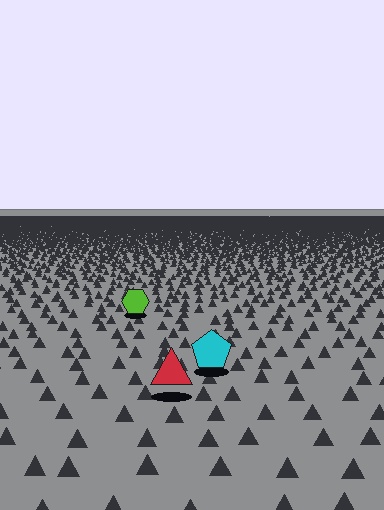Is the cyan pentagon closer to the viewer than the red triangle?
No. The red triangle is closer — you can tell from the texture gradient: the ground texture is coarser near it.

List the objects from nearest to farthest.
From nearest to farthest: the red triangle, the cyan pentagon, the lime hexagon.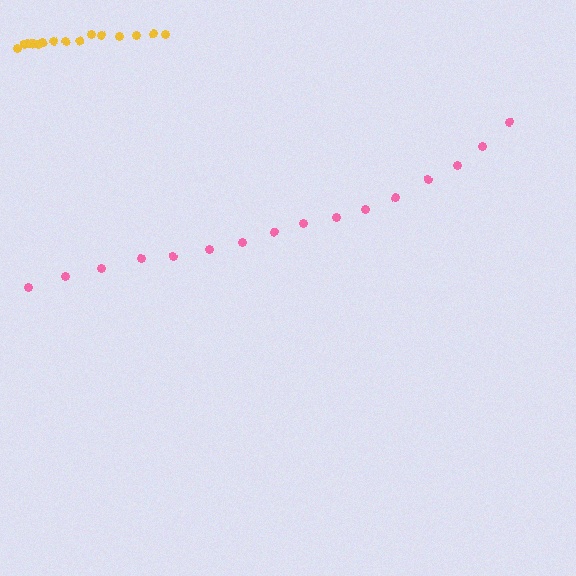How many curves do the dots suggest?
There are 2 distinct paths.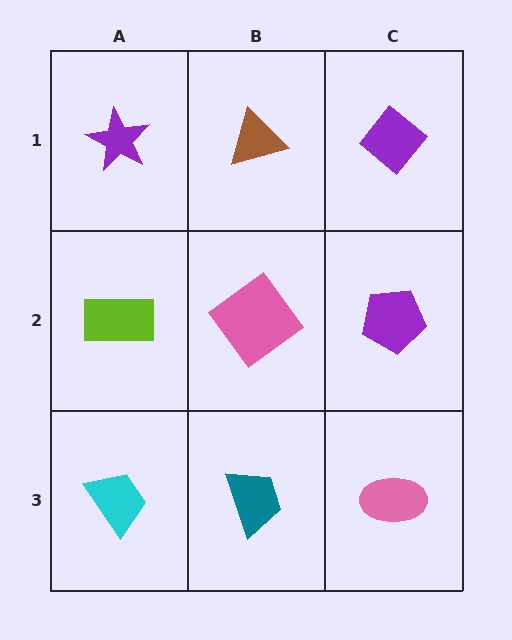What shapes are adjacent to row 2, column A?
A purple star (row 1, column A), a cyan trapezoid (row 3, column A), a pink diamond (row 2, column B).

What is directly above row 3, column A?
A lime rectangle.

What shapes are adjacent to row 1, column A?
A lime rectangle (row 2, column A), a brown triangle (row 1, column B).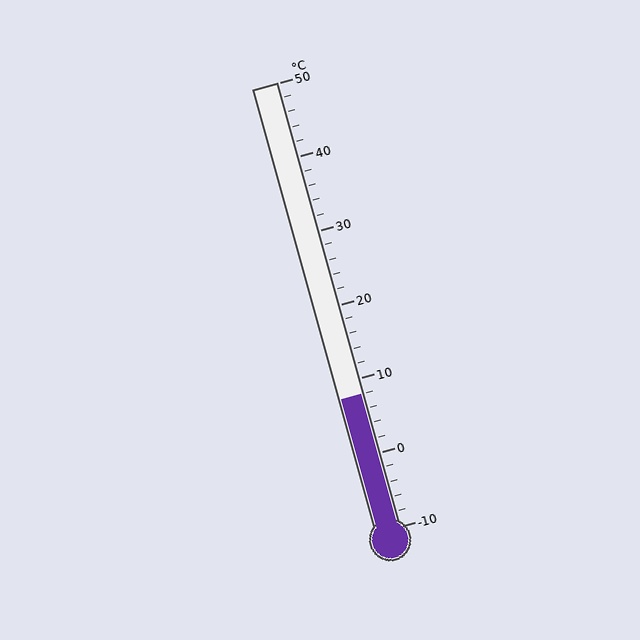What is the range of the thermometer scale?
The thermometer scale ranges from -10°C to 50°C.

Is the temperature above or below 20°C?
The temperature is below 20°C.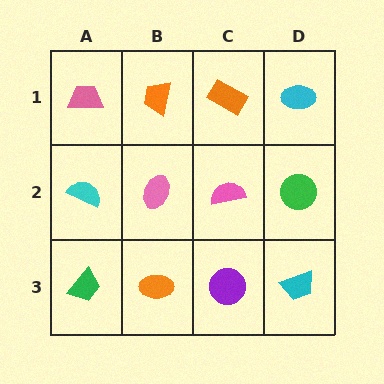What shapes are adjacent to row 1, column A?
A cyan semicircle (row 2, column A), an orange trapezoid (row 1, column B).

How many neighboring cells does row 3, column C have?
3.